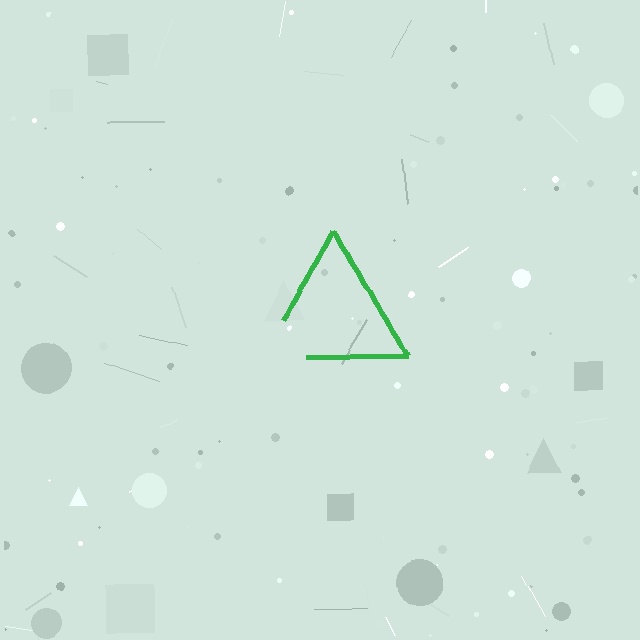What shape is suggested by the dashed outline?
The dashed outline suggests a triangle.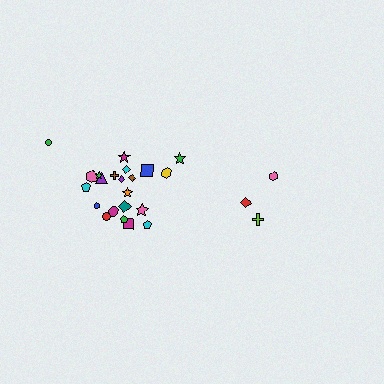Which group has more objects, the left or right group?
The left group.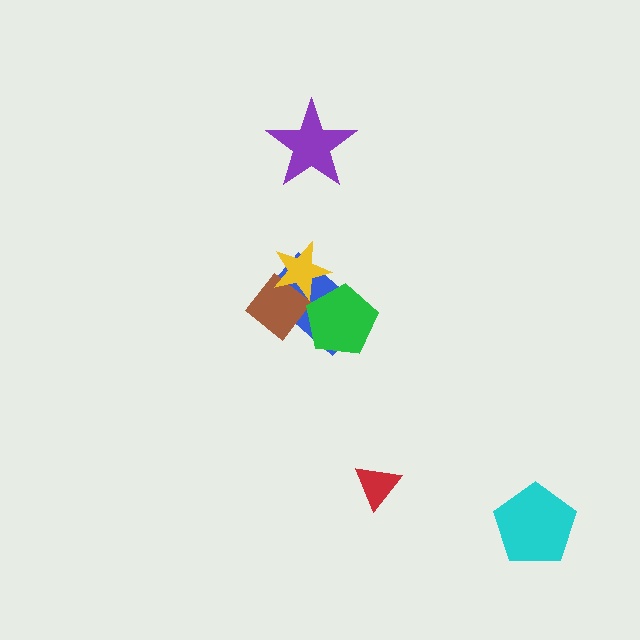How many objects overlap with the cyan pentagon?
0 objects overlap with the cyan pentagon.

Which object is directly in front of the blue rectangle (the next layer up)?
The brown diamond is directly in front of the blue rectangle.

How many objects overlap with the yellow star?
2 objects overlap with the yellow star.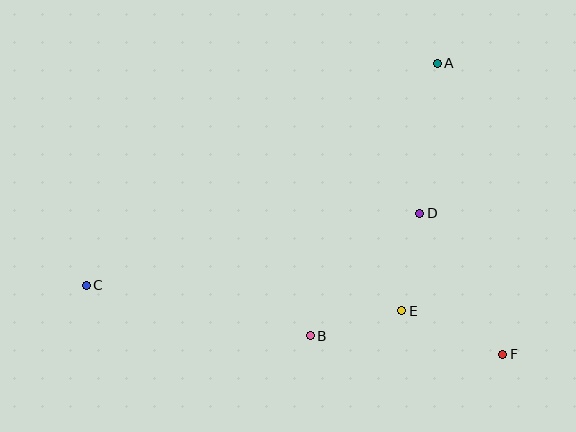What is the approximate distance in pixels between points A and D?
The distance between A and D is approximately 151 pixels.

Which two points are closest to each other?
Points B and E are closest to each other.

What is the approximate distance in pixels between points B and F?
The distance between B and F is approximately 194 pixels.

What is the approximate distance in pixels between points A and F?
The distance between A and F is approximately 298 pixels.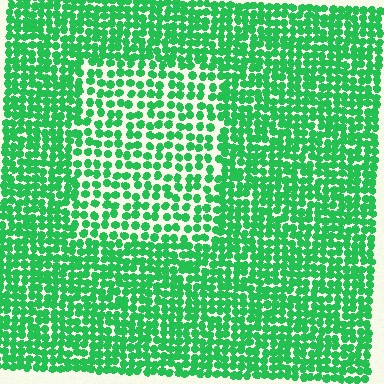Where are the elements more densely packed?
The elements are more densely packed outside the rectangle boundary.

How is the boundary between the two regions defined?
The boundary is defined by a change in element density (approximately 1.7x ratio). All elements are the same color, size, and shape.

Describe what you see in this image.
The image contains small green elements arranged at two different densities. A rectangle-shaped region is visible where the elements are less densely packed than the surrounding area.